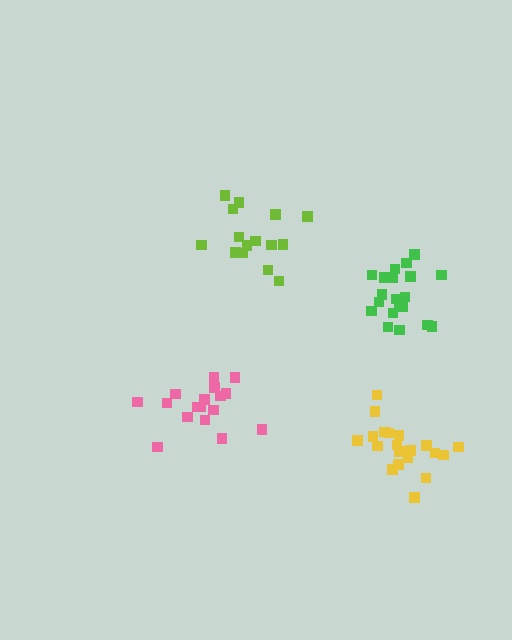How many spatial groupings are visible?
There are 4 spatial groupings.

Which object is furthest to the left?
The pink cluster is leftmost.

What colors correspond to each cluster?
The clusters are colored: green, lime, yellow, pink.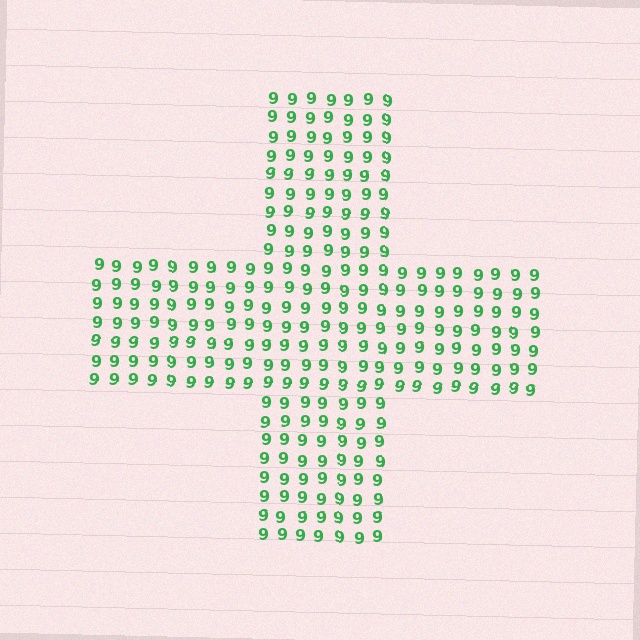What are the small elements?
The small elements are digit 9's.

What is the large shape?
The large shape is a cross.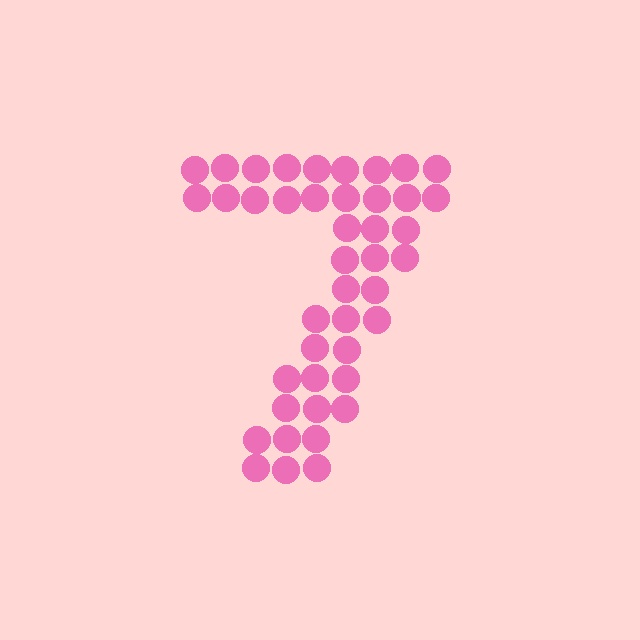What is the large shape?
The large shape is the digit 7.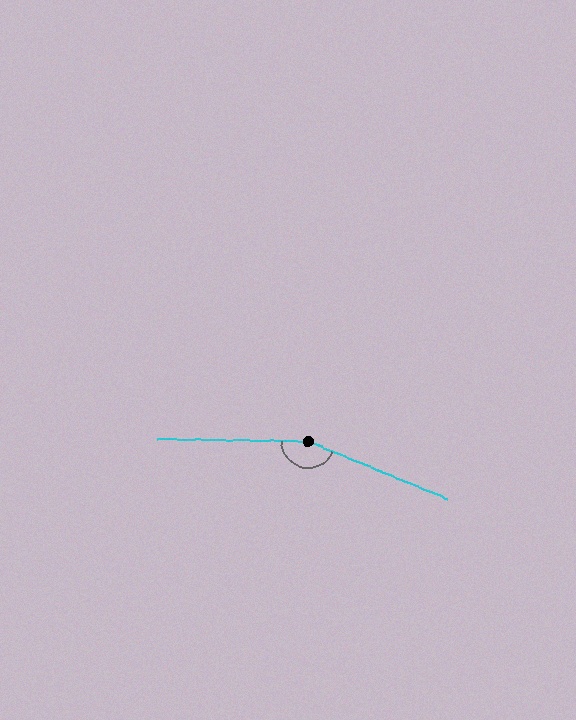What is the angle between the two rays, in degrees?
Approximately 158 degrees.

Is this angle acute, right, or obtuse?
It is obtuse.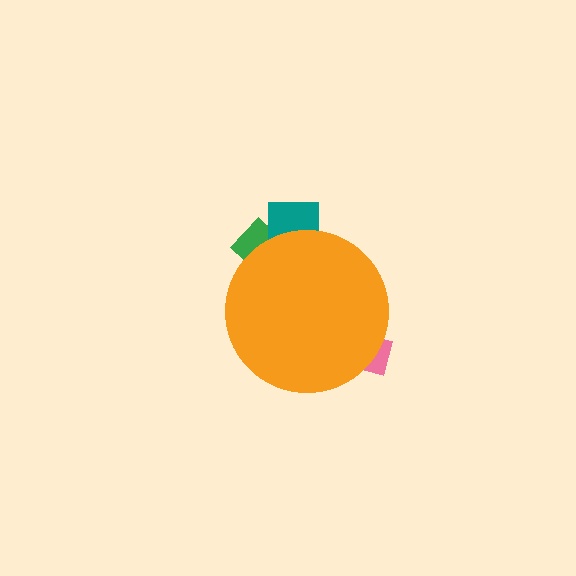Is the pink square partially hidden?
Yes, the pink square is partially hidden behind the orange circle.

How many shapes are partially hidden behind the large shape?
3 shapes are partially hidden.